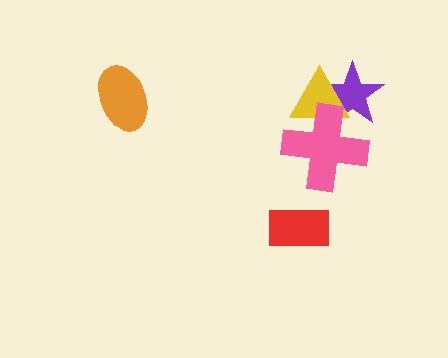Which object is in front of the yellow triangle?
The pink cross is in front of the yellow triangle.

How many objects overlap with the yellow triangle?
2 objects overlap with the yellow triangle.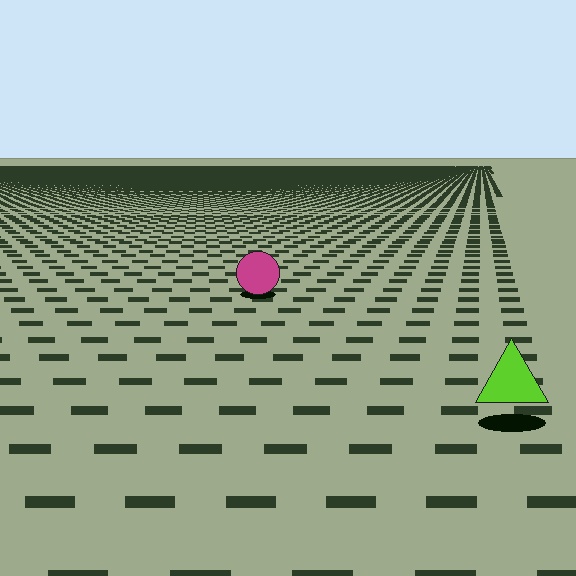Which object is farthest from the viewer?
The magenta circle is farthest from the viewer. It appears smaller and the ground texture around it is denser.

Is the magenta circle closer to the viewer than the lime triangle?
No. The lime triangle is closer — you can tell from the texture gradient: the ground texture is coarser near it.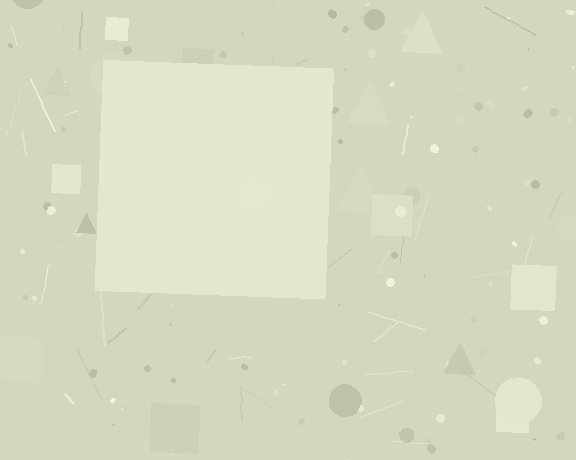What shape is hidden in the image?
A square is hidden in the image.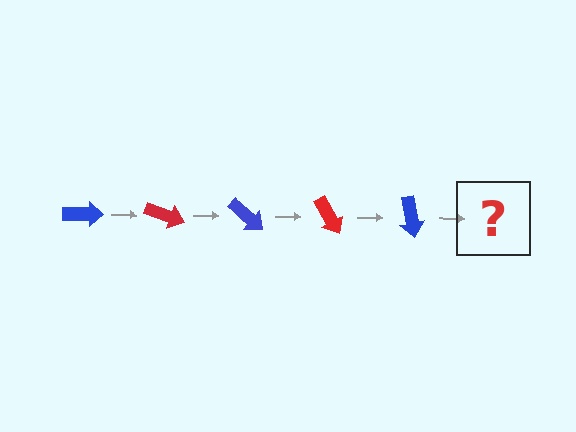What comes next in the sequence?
The next element should be a red arrow, rotated 100 degrees from the start.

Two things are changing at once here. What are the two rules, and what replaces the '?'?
The two rules are that it rotates 20 degrees each step and the color cycles through blue and red. The '?' should be a red arrow, rotated 100 degrees from the start.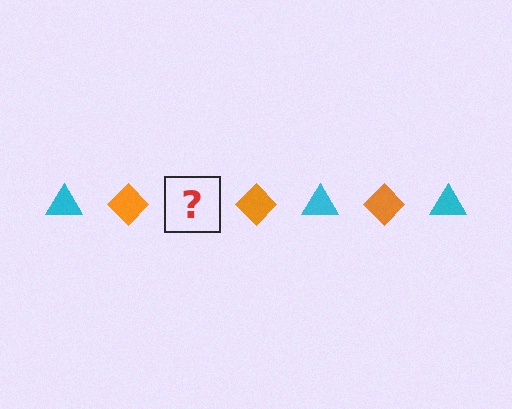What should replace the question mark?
The question mark should be replaced with a cyan triangle.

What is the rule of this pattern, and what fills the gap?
The rule is that the pattern alternates between cyan triangle and orange diamond. The gap should be filled with a cyan triangle.